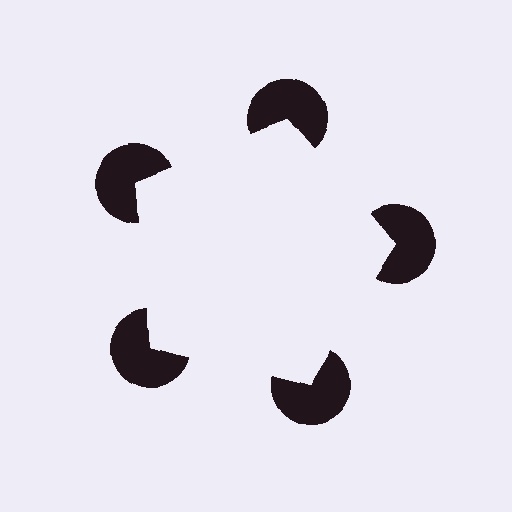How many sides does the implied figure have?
5 sides.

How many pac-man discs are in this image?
There are 5 — one at each vertex of the illusory pentagon.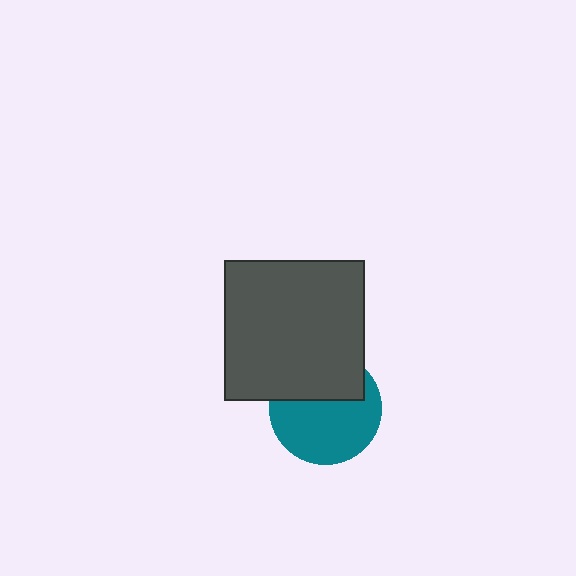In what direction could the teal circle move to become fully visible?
The teal circle could move down. That would shift it out from behind the dark gray square entirely.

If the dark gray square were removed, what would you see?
You would see the complete teal circle.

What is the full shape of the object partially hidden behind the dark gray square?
The partially hidden object is a teal circle.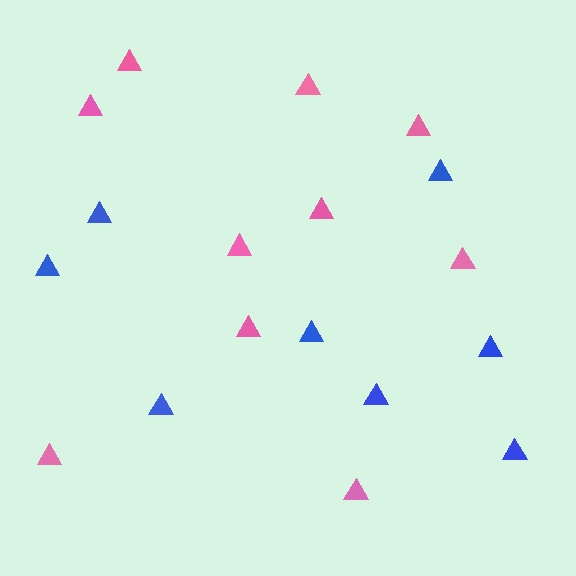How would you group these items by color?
There are 2 groups: one group of blue triangles (8) and one group of pink triangles (10).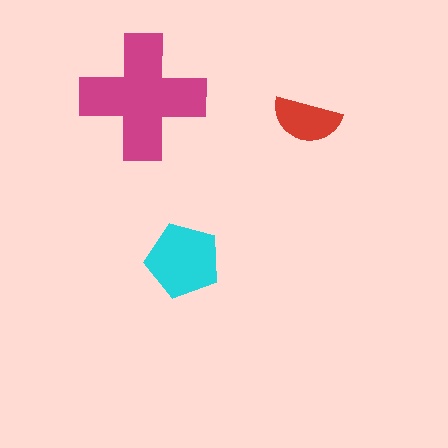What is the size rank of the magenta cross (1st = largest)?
1st.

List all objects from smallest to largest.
The red semicircle, the cyan pentagon, the magenta cross.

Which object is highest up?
The magenta cross is topmost.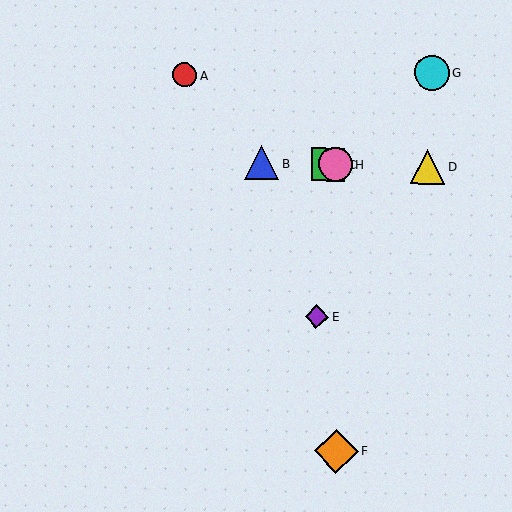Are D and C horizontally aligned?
Yes, both are at y≈166.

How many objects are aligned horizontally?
4 objects (B, C, D, H) are aligned horizontally.